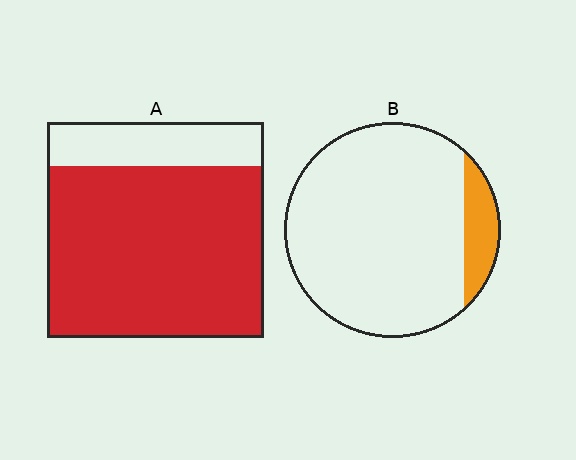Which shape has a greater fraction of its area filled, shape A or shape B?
Shape A.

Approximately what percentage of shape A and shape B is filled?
A is approximately 80% and B is approximately 10%.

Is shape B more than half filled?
No.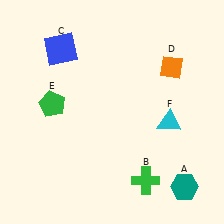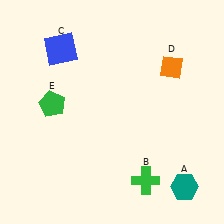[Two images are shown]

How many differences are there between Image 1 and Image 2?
There is 1 difference between the two images.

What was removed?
The cyan triangle (F) was removed in Image 2.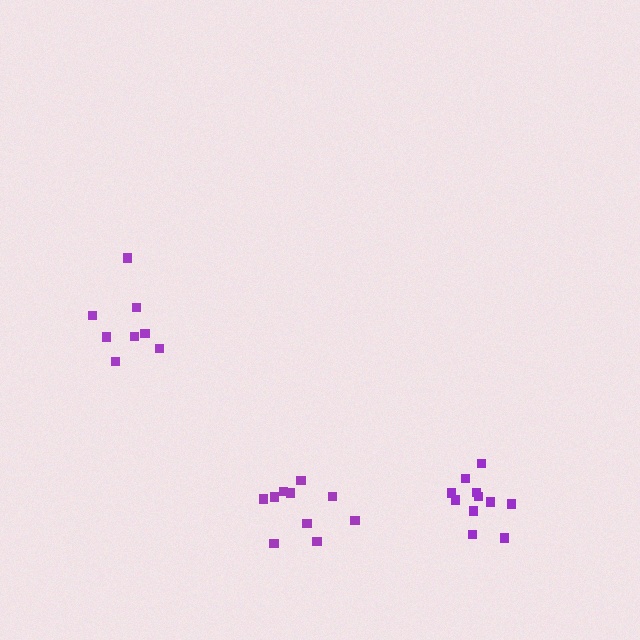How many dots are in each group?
Group 1: 11 dots, Group 2: 10 dots, Group 3: 8 dots (29 total).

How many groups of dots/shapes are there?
There are 3 groups.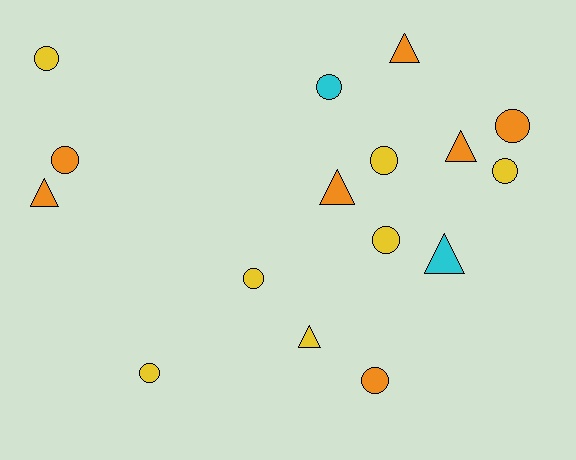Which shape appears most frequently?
Circle, with 10 objects.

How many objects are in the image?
There are 16 objects.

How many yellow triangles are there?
There is 1 yellow triangle.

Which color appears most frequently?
Orange, with 7 objects.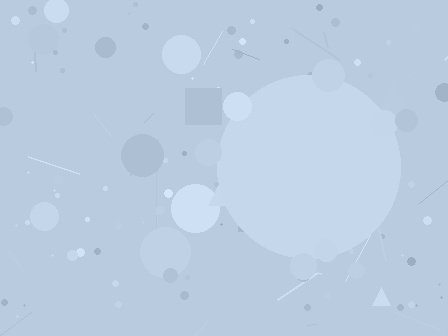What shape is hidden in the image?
A circle is hidden in the image.